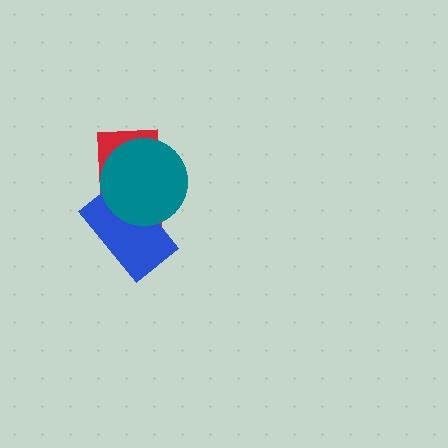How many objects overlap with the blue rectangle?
2 objects overlap with the blue rectangle.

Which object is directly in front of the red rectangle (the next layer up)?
The blue rectangle is directly in front of the red rectangle.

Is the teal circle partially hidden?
No, no other shape covers it.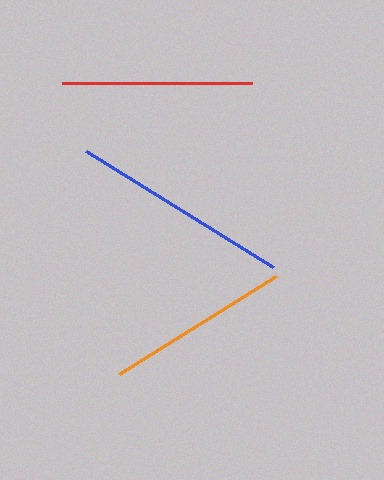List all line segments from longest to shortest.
From longest to shortest: blue, red, orange.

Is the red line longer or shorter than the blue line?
The blue line is longer than the red line.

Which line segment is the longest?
The blue line is the longest at approximately 220 pixels.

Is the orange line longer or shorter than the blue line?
The blue line is longer than the orange line.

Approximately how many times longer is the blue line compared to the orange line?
The blue line is approximately 1.2 times the length of the orange line.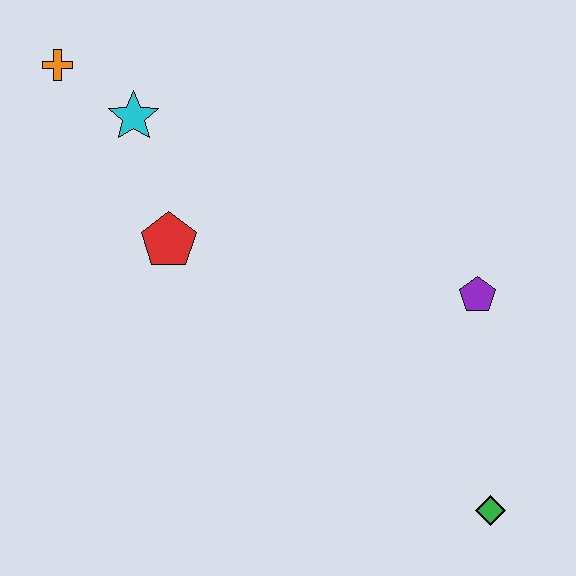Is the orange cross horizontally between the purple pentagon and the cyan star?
No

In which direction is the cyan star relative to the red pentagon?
The cyan star is above the red pentagon.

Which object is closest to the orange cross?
The cyan star is closest to the orange cross.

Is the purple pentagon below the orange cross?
Yes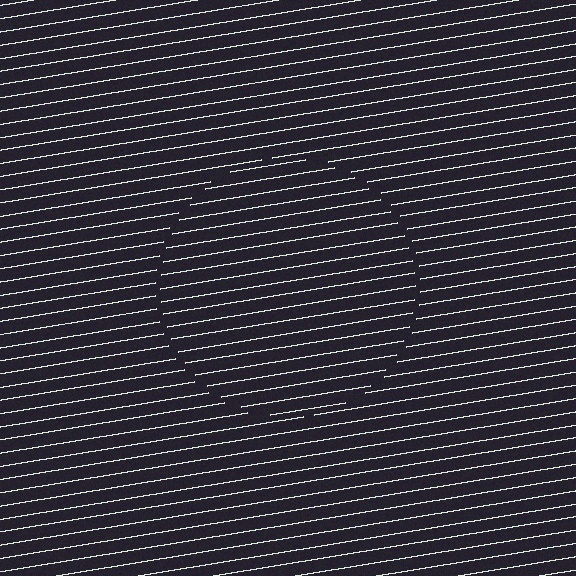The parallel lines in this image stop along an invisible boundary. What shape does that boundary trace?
An illusory circle. The interior of the shape contains the same grating, shifted by half a period — the contour is defined by the phase discontinuity where line-ends from the inner and outer gratings abut.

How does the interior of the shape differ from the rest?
The interior of the shape contains the same grating, shifted by half a period — the contour is defined by the phase discontinuity where line-ends from the inner and outer gratings abut.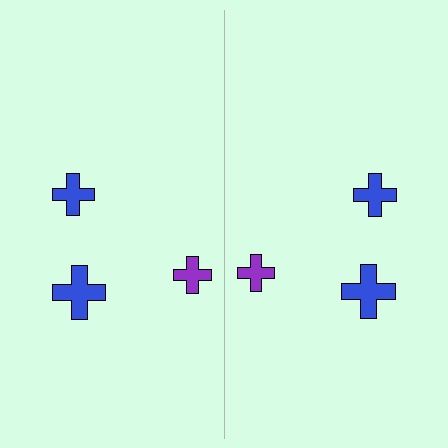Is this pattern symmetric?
Yes, this pattern has bilateral (reflection) symmetry.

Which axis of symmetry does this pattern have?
The pattern has a vertical axis of symmetry running through the center of the image.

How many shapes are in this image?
There are 6 shapes in this image.